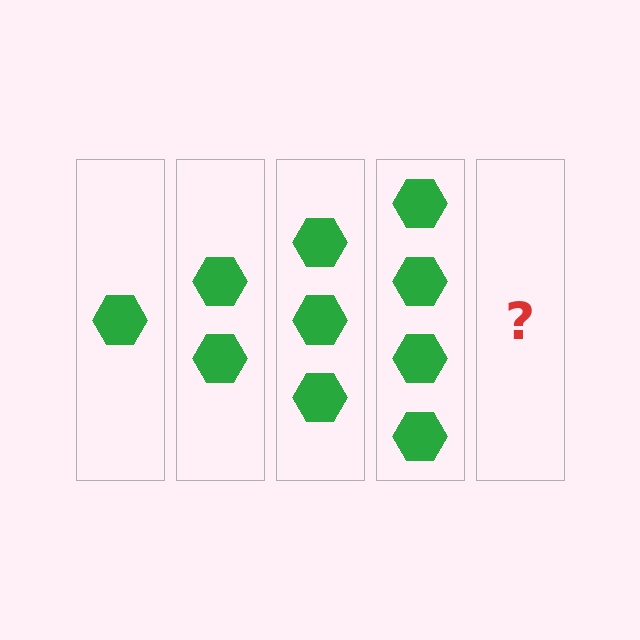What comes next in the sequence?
The next element should be 5 hexagons.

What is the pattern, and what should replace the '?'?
The pattern is that each step adds one more hexagon. The '?' should be 5 hexagons.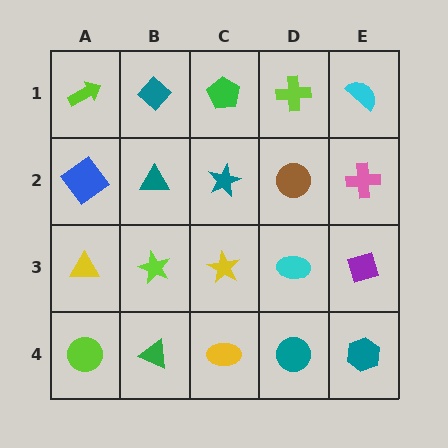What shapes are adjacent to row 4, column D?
A cyan ellipse (row 3, column D), a yellow ellipse (row 4, column C), a teal hexagon (row 4, column E).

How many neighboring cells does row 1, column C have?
3.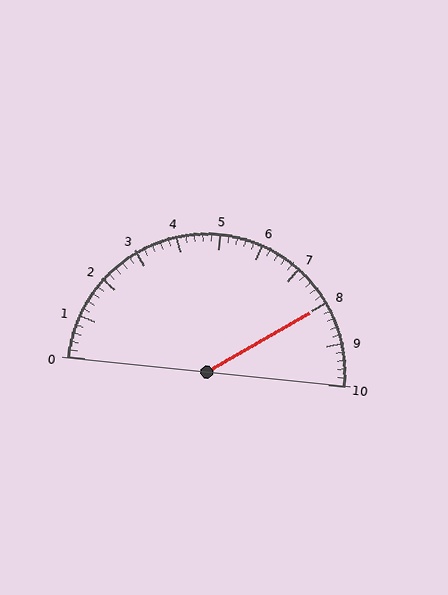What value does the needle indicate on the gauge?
The needle indicates approximately 8.0.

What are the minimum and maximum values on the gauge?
The gauge ranges from 0 to 10.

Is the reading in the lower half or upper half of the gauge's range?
The reading is in the upper half of the range (0 to 10).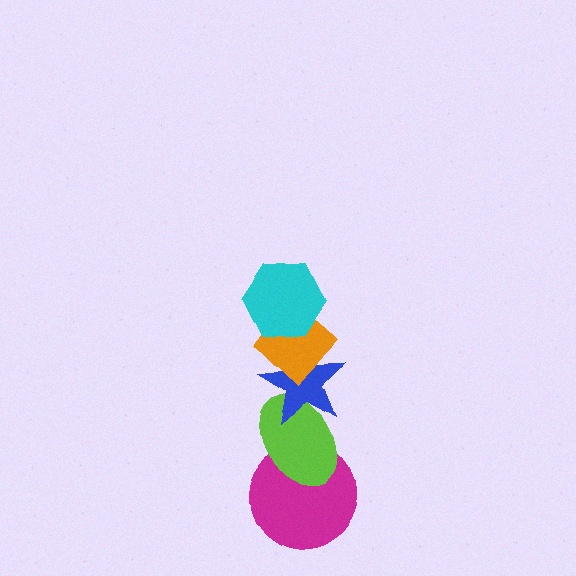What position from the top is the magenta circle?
The magenta circle is 5th from the top.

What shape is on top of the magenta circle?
The lime ellipse is on top of the magenta circle.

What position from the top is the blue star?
The blue star is 3rd from the top.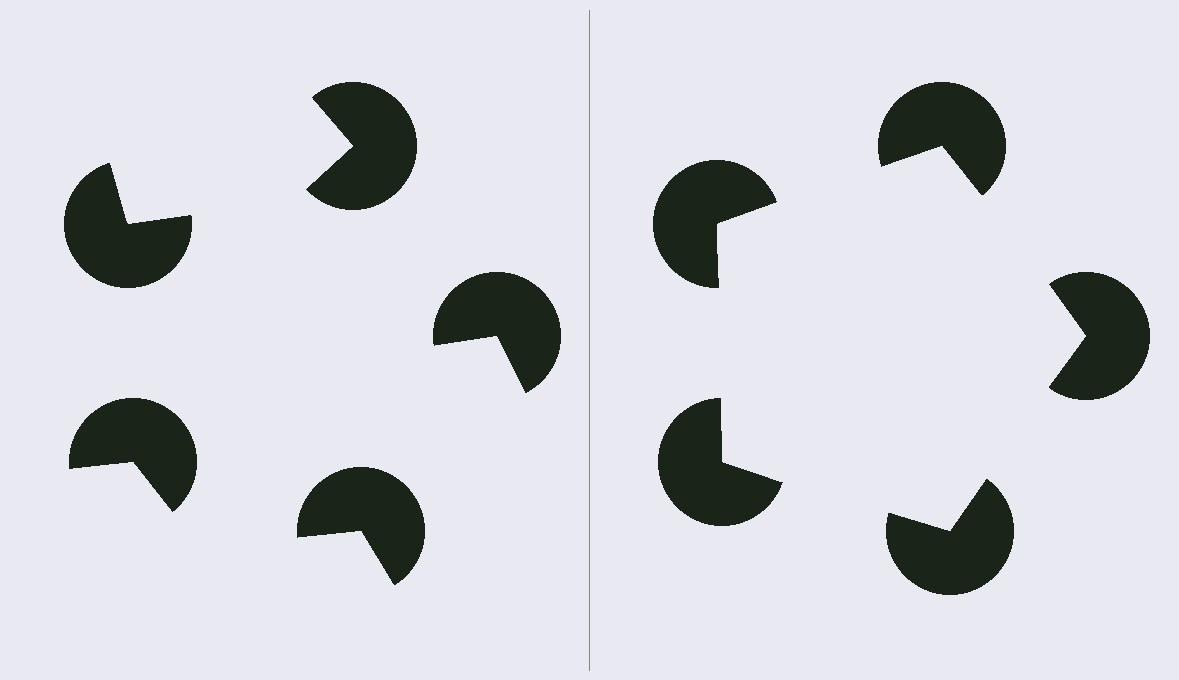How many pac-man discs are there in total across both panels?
10 — 5 on each side.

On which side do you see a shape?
An illusory pentagon appears on the right side. On the left side the wedge cuts are rotated, so no coherent shape forms.